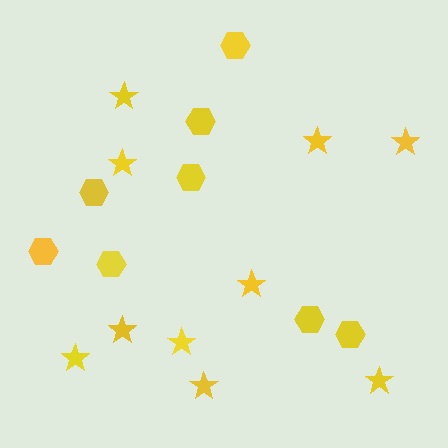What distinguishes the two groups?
There are 2 groups: one group of stars (10) and one group of hexagons (8).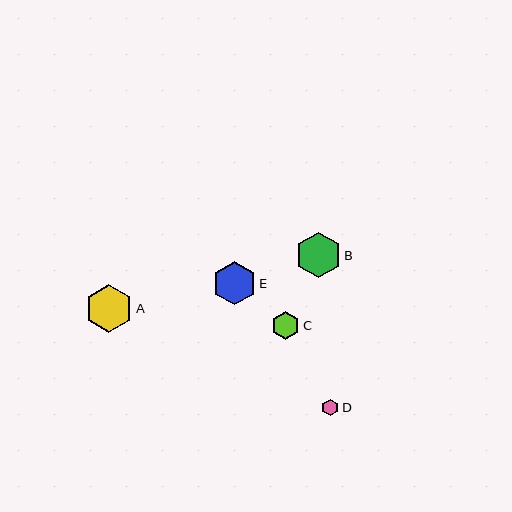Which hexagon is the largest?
Hexagon A is the largest with a size of approximately 48 pixels.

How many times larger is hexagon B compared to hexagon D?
Hexagon B is approximately 2.7 times the size of hexagon D.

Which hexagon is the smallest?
Hexagon D is the smallest with a size of approximately 17 pixels.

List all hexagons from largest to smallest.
From largest to smallest: A, B, E, C, D.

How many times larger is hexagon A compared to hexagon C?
Hexagon A is approximately 1.7 times the size of hexagon C.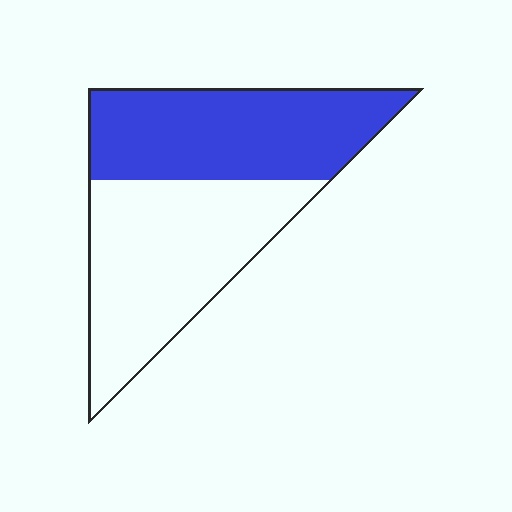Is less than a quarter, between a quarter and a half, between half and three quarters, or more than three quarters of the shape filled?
Between a quarter and a half.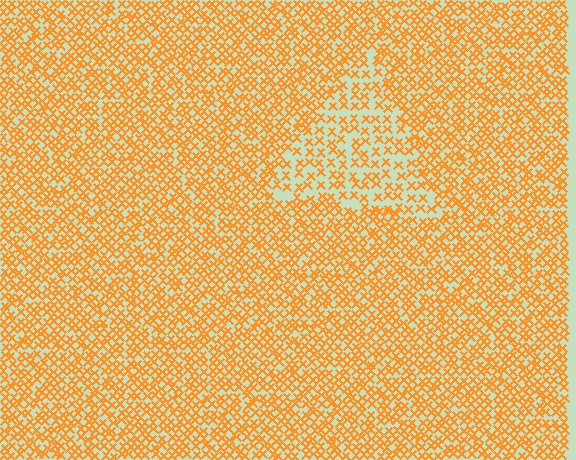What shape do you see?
I see a triangle.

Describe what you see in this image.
The image contains small orange elements arranged at two different densities. A triangle-shaped region is visible where the elements are less densely packed than the surrounding area.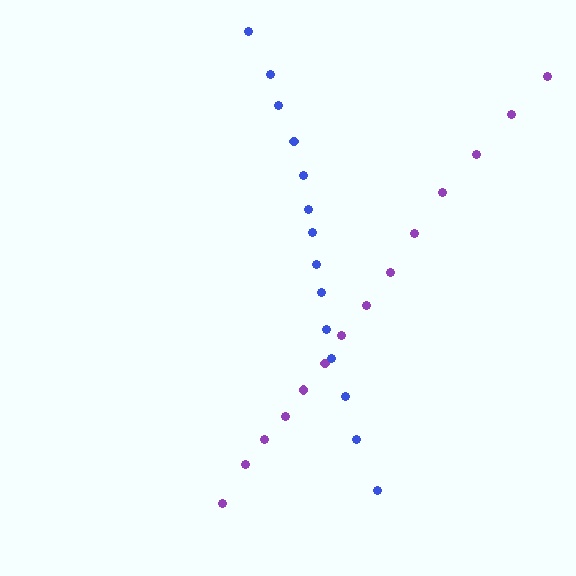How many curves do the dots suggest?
There are 2 distinct paths.